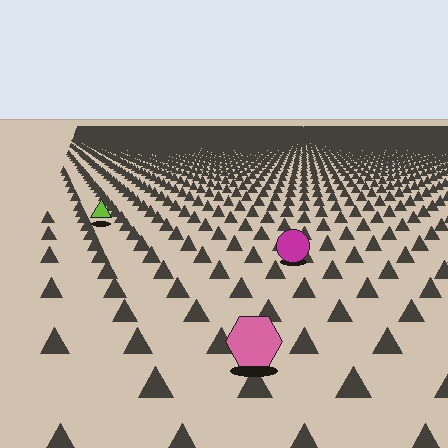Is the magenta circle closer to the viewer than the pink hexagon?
No. The pink hexagon is closer — you can tell from the texture gradient: the ground texture is coarser near it.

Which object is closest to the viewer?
The pink hexagon is closest. The texture marks near it are larger and more spread out.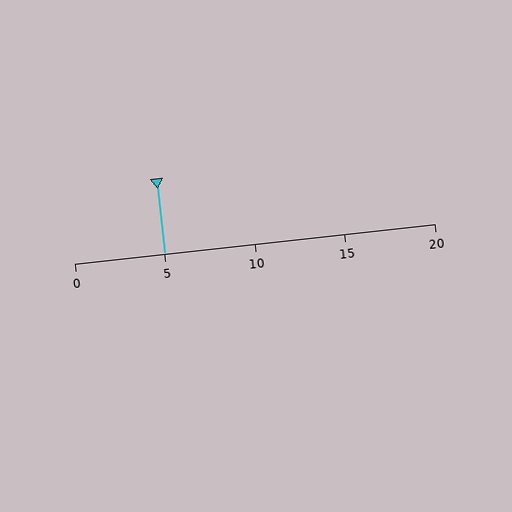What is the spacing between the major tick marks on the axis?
The major ticks are spaced 5 apart.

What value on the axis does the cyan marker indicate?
The marker indicates approximately 5.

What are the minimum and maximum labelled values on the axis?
The axis runs from 0 to 20.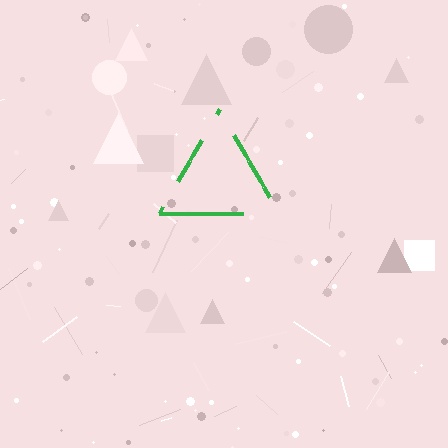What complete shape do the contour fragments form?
The contour fragments form a triangle.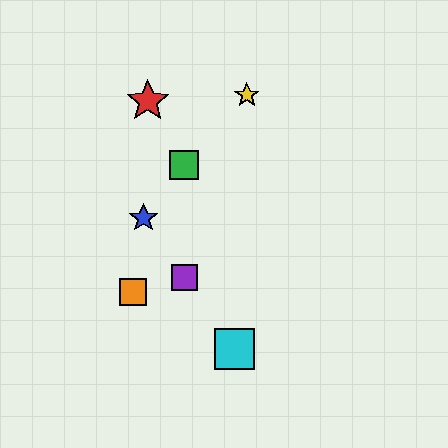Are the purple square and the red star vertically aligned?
No, the purple square is at x≈184 and the red star is at x≈148.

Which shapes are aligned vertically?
The green square, the purple square are aligned vertically.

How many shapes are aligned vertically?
2 shapes (the green square, the purple square) are aligned vertically.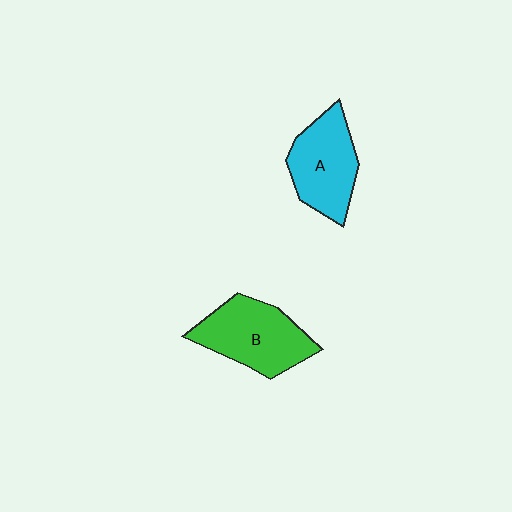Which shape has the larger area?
Shape B (green).